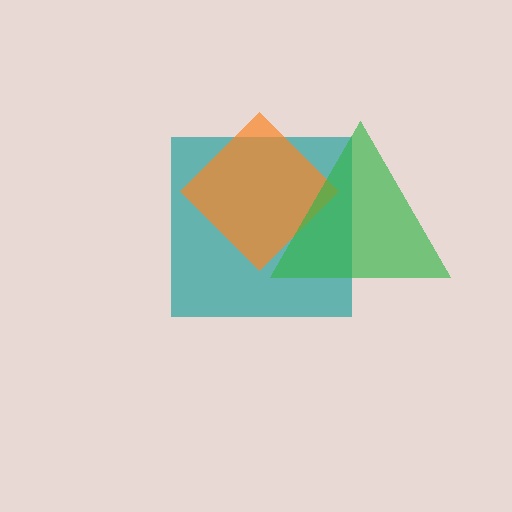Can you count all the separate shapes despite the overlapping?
Yes, there are 3 separate shapes.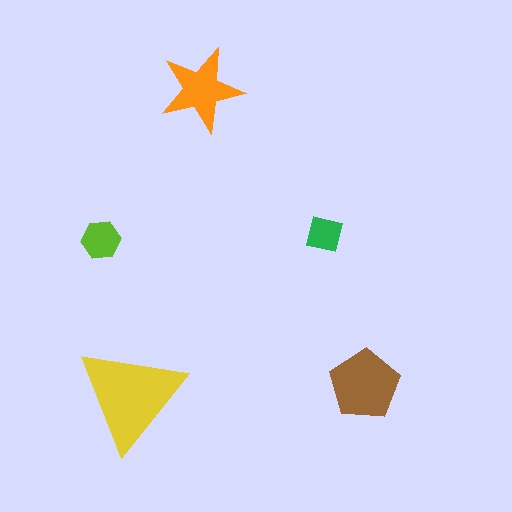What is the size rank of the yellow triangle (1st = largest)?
1st.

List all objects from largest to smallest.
The yellow triangle, the brown pentagon, the orange star, the lime hexagon, the green square.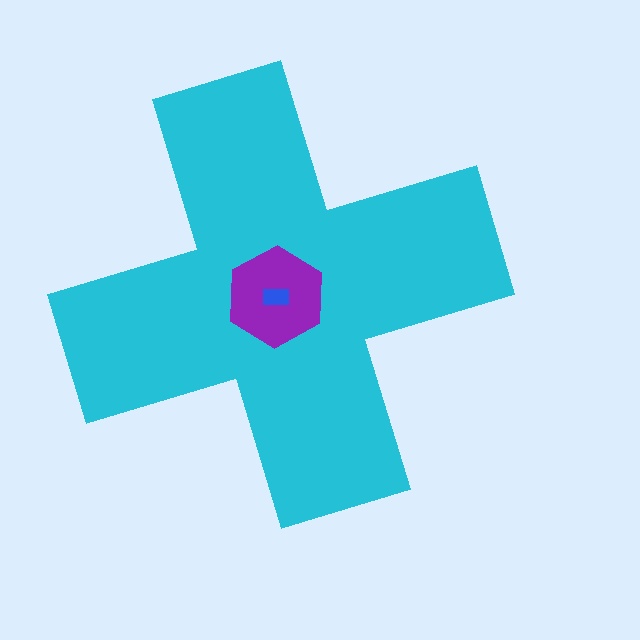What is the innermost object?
The blue rectangle.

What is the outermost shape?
The cyan cross.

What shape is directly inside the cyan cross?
The purple hexagon.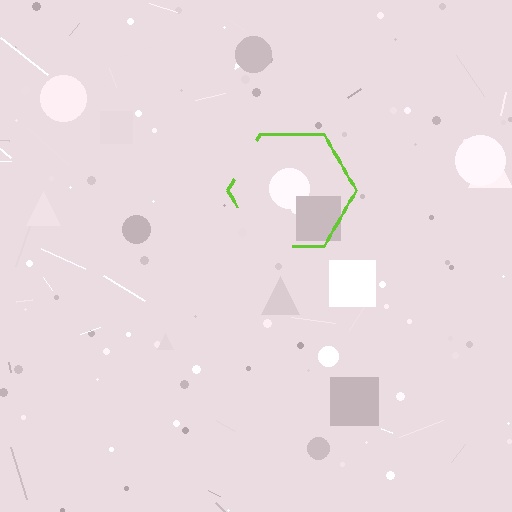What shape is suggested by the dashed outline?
The dashed outline suggests a hexagon.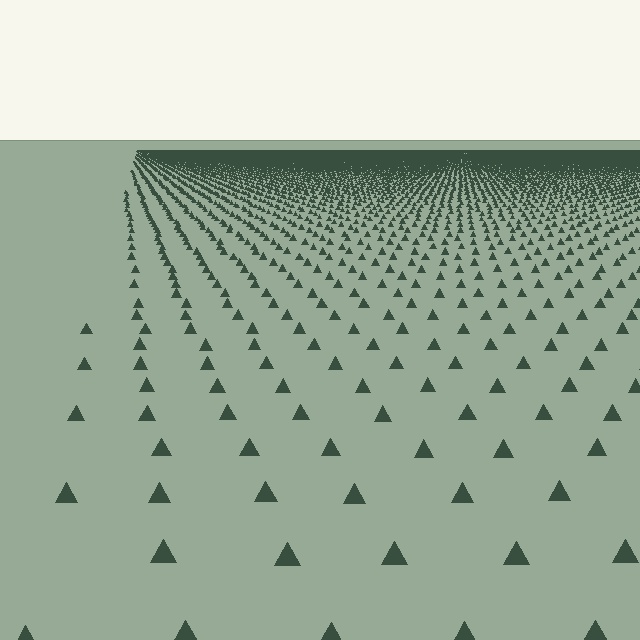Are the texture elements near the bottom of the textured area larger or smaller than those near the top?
Larger. Near the bottom, elements are closer to the viewer and appear at a bigger on-screen size.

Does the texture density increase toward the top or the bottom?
Density increases toward the top.